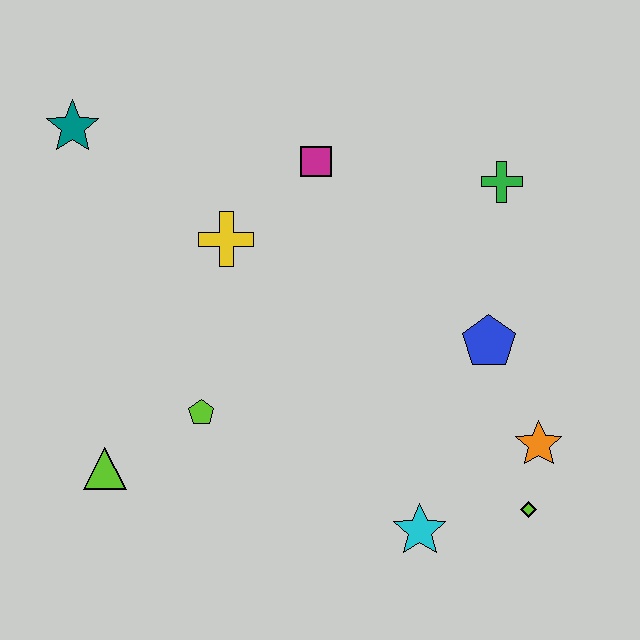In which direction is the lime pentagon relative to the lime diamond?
The lime pentagon is to the left of the lime diamond.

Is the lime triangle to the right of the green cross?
No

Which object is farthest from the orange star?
The teal star is farthest from the orange star.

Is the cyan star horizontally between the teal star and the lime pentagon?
No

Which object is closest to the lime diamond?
The orange star is closest to the lime diamond.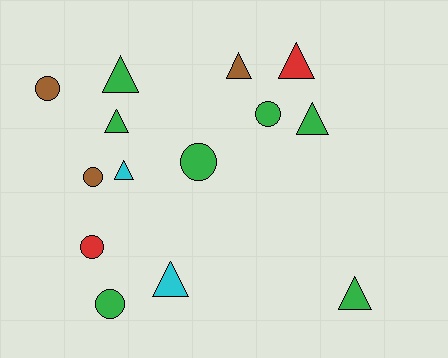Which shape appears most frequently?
Triangle, with 8 objects.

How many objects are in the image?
There are 14 objects.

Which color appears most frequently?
Green, with 7 objects.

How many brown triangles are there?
There is 1 brown triangle.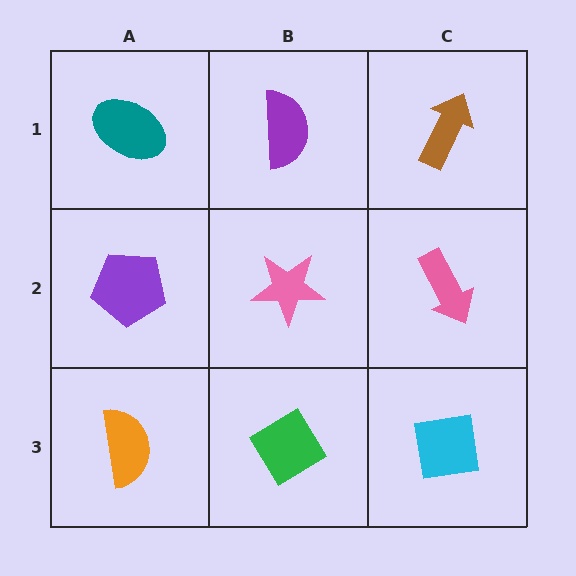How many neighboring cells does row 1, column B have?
3.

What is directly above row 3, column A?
A purple pentagon.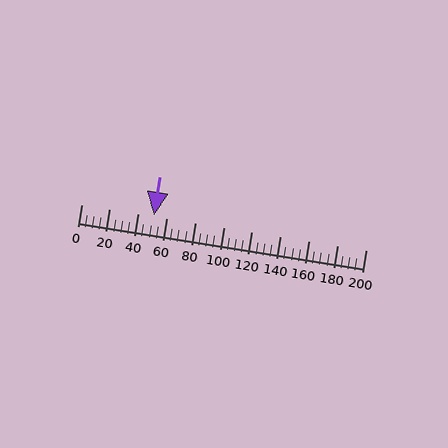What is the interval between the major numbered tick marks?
The major tick marks are spaced 20 units apart.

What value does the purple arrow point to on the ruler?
The purple arrow points to approximately 51.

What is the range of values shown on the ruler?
The ruler shows values from 0 to 200.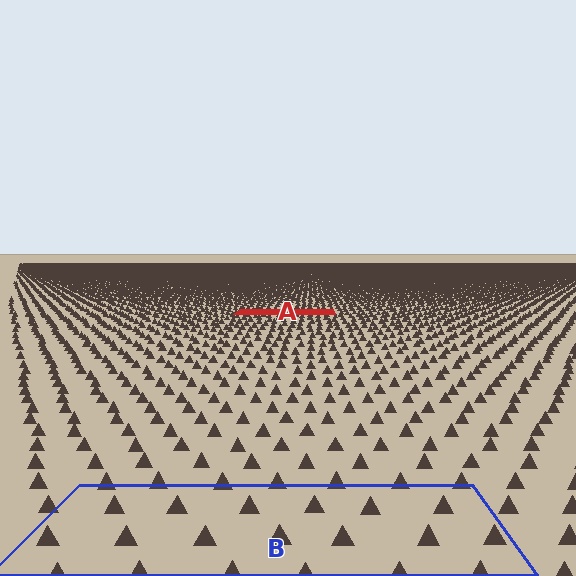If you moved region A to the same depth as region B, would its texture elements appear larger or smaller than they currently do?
They would appear larger. At a closer depth, the same texture elements are projected at a bigger on-screen size.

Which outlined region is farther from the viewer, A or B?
Region A is farther from the viewer — the texture elements inside it appear smaller and more densely packed.